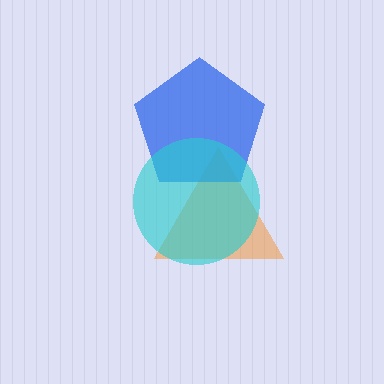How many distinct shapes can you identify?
There are 3 distinct shapes: an orange triangle, a blue pentagon, a cyan circle.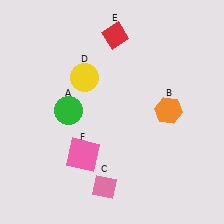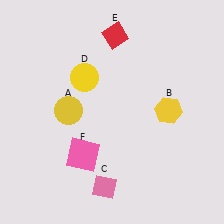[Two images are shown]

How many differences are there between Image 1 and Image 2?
There are 2 differences between the two images.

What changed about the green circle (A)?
In Image 1, A is green. In Image 2, it changed to yellow.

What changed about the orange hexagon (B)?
In Image 1, B is orange. In Image 2, it changed to yellow.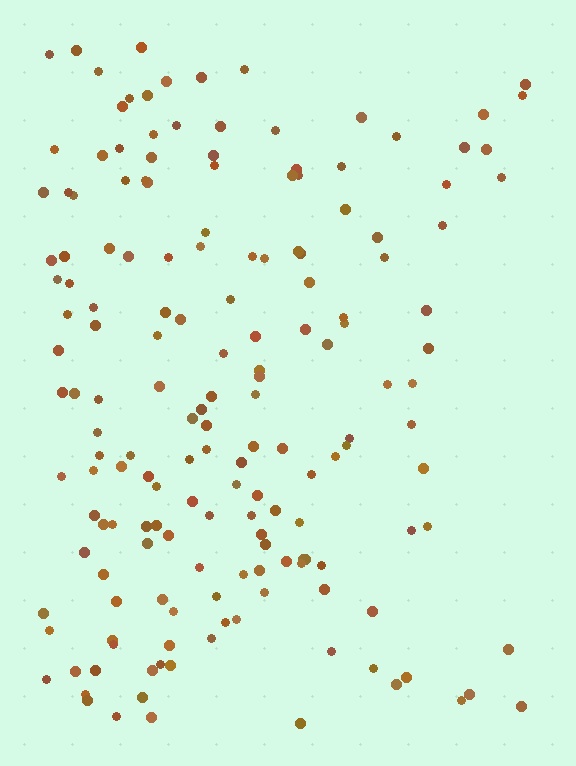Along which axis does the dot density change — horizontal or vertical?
Horizontal.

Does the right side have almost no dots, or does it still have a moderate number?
Still a moderate number, just noticeably fewer than the left.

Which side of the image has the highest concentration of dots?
The left.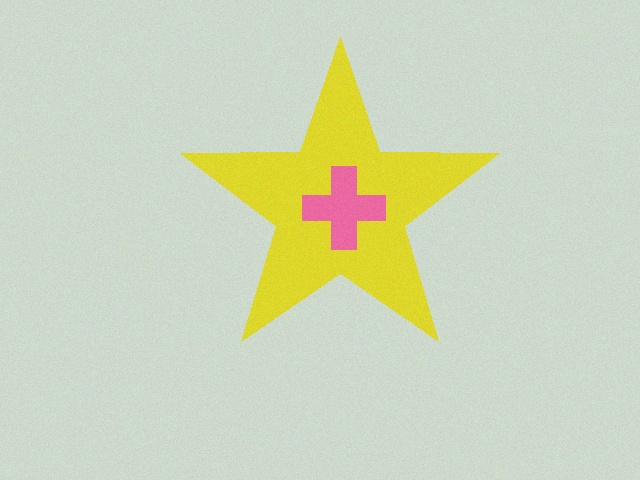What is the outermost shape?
The yellow star.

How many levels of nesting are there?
2.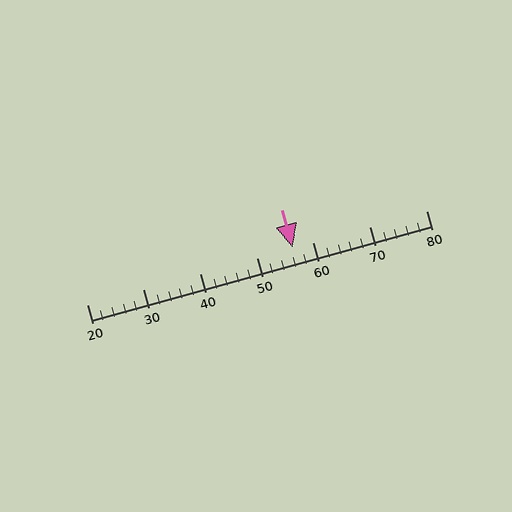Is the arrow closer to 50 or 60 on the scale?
The arrow is closer to 60.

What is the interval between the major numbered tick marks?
The major tick marks are spaced 10 units apart.